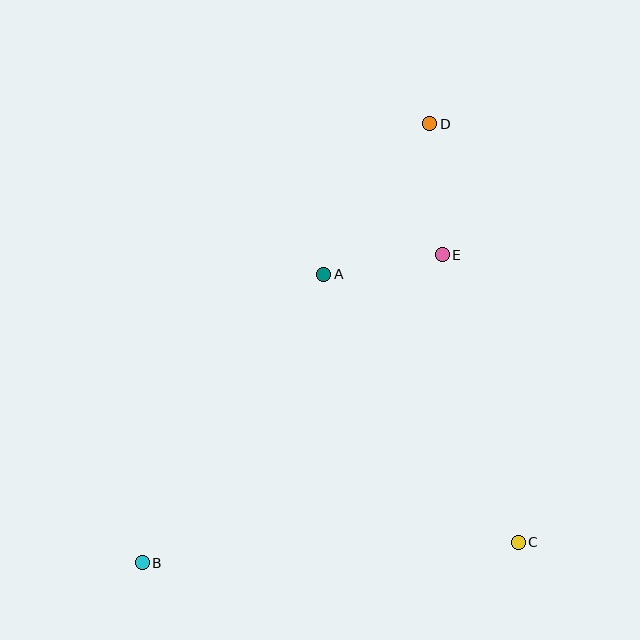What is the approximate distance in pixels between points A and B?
The distance between A and B is approximately 341 pixels.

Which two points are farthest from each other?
Points B and D are farthest from each other.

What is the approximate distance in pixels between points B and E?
The distance between B and E is approximately 430 pixels.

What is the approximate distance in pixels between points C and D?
The distance between C and D is approximately 428 pixels.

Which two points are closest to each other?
Points A and E are closest to each other.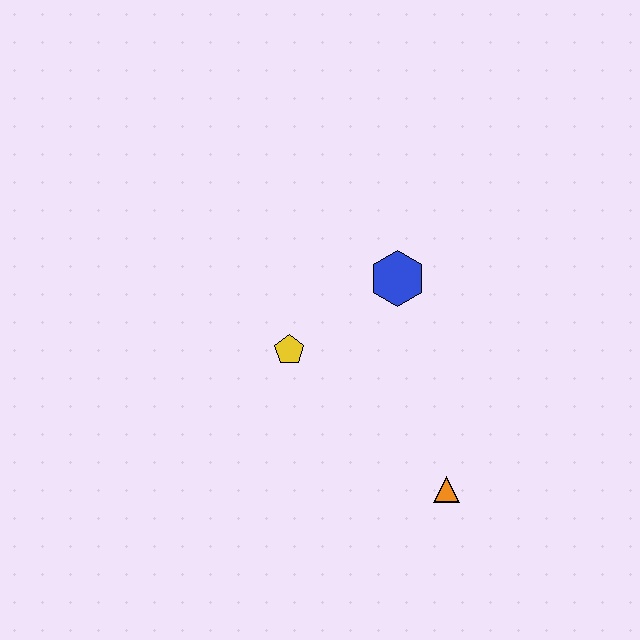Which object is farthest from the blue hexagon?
The orange triangle is farthest from the blue hexagon.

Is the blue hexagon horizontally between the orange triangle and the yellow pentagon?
Yes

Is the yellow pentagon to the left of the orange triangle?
Yes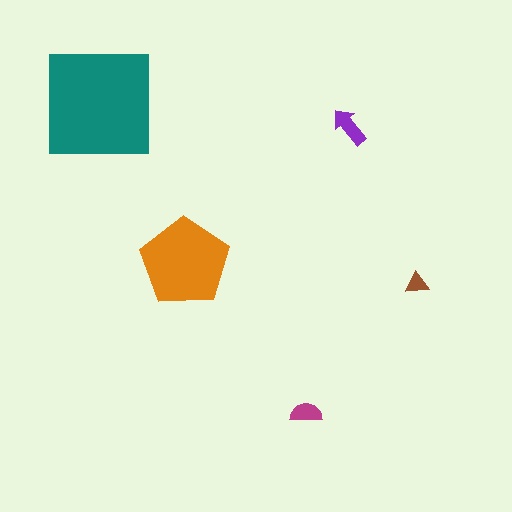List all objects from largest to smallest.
The teal square, the orange pentagon, the purple arrow, the magenta semicircle, the brown triangle.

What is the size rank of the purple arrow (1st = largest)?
3rd.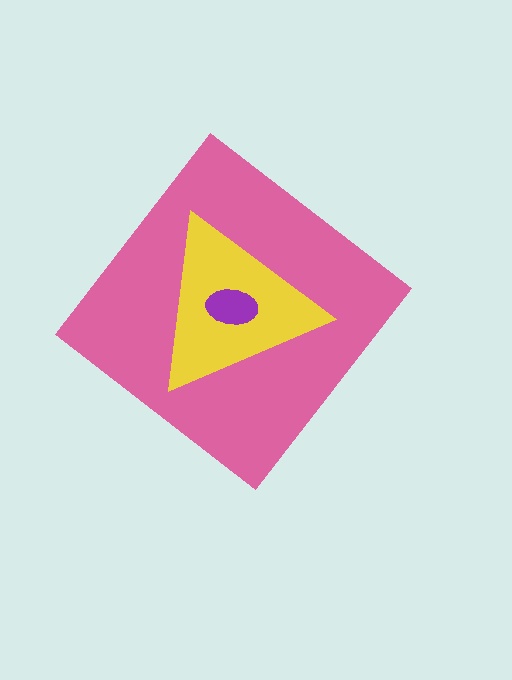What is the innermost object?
The purple ellipse.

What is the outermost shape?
The pink diamond.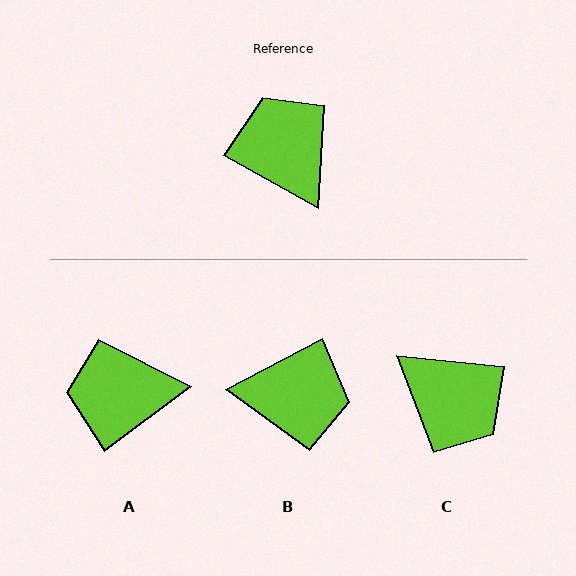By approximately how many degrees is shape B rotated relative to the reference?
Approximately 123 degrees clockwise.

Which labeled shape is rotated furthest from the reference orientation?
C, about 156 degrees away.